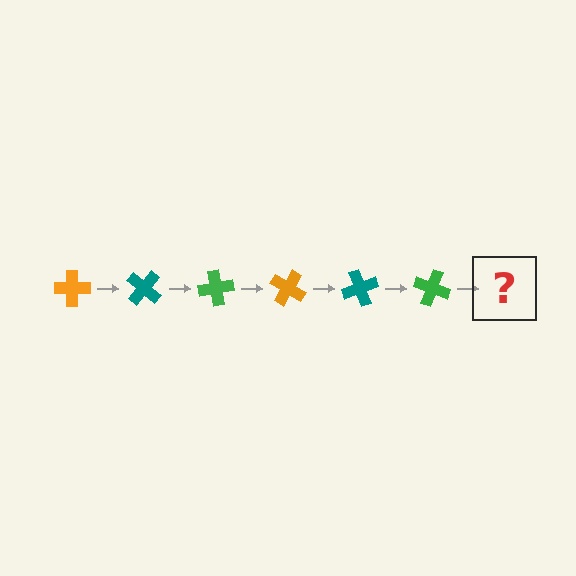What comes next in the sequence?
The next element should be an orange cross, rotated 240 degrees from the start.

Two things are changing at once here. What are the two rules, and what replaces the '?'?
The two rules are that it rotates 40 degrees each step and the color cycles through orange, teal, and green. The '?' should be an orange cross, rotated 240 degrees from the start.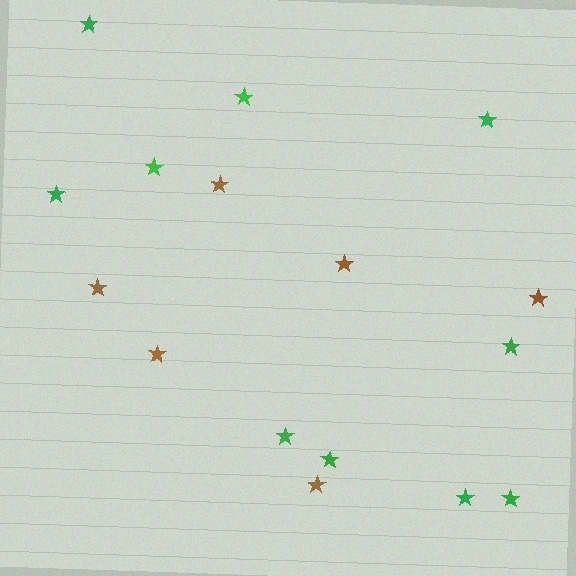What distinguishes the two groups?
There are 2 groups: one group of green stars (10) and one group of brown stars (6).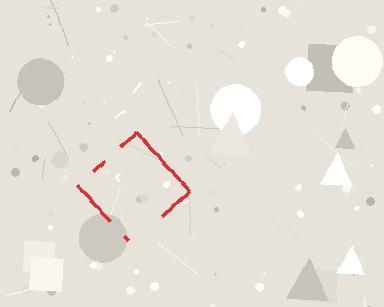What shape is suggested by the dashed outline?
The dashed outline suggests a diamond.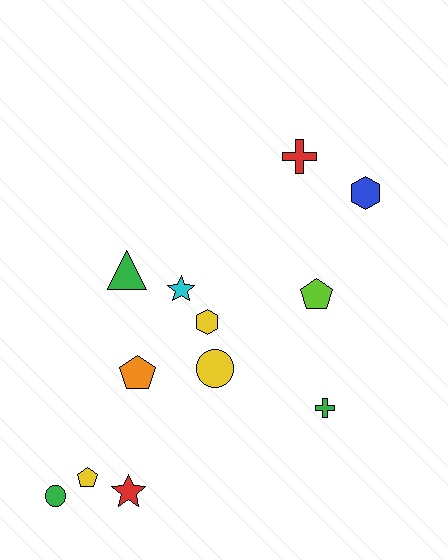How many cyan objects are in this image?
There is 1 cyan object.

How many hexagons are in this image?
There are 2 hexagons.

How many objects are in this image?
There are 12 objects.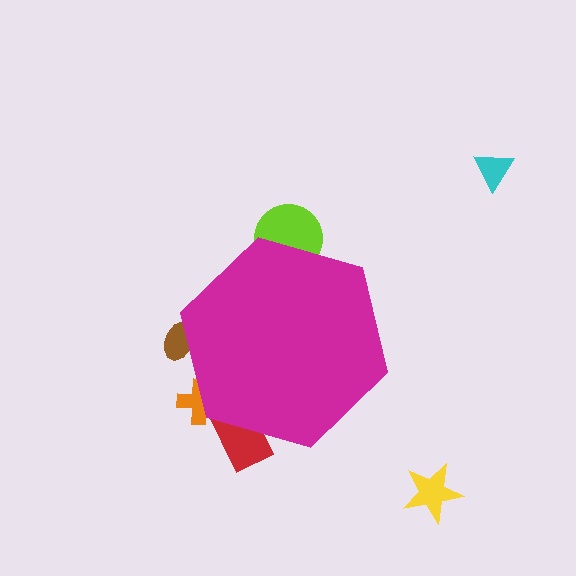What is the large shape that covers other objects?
A magenta hexagon.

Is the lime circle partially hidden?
Yes, the lime circle is partially hidden behind the magenta hexagon.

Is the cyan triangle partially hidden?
No, the cyan triangle is fully visible.